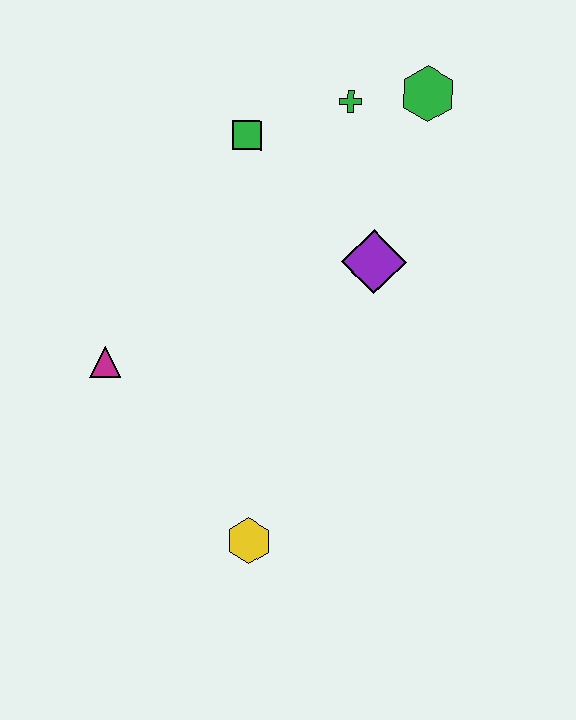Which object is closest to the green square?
The green cross is closest to the green square.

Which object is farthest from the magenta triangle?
The green hexagon is farthest from the magenta triangle.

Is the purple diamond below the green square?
Yes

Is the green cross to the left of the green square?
No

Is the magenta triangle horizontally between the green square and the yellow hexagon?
No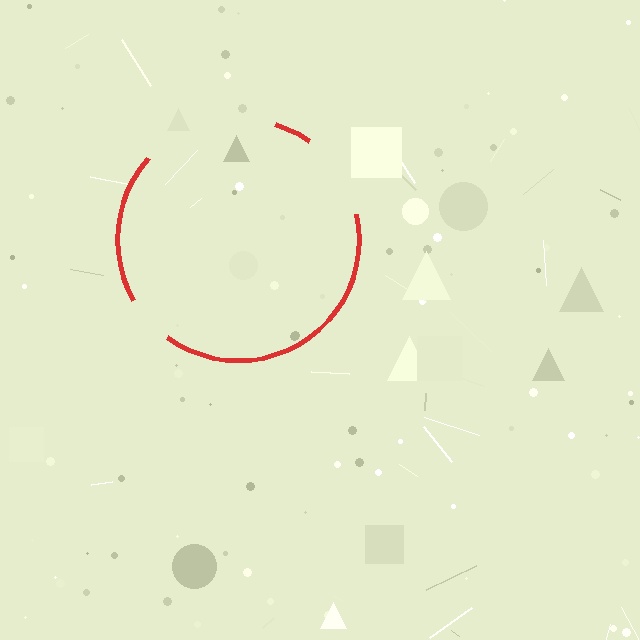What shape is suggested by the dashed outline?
The dashed outline suggests a circle.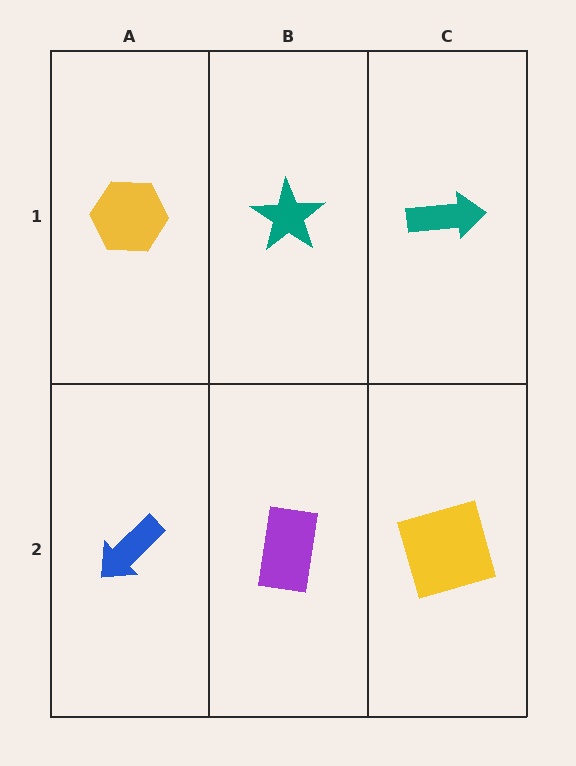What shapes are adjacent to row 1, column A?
A blue arrow (row 2, column A), a teal star (row 1, column B).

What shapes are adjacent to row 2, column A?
A yellow hexagon (row 1, column A), a purple rectangle (row 2, column B).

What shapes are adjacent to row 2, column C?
A teal arrow (row 1, column C), a purple rectangle (row 2, column B).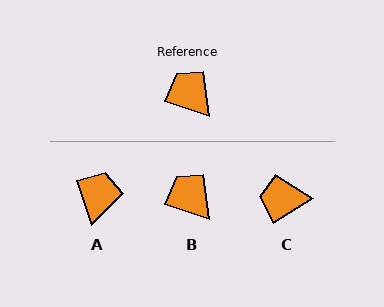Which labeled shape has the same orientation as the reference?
B.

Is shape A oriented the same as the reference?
No, it is off by about 53 degrees.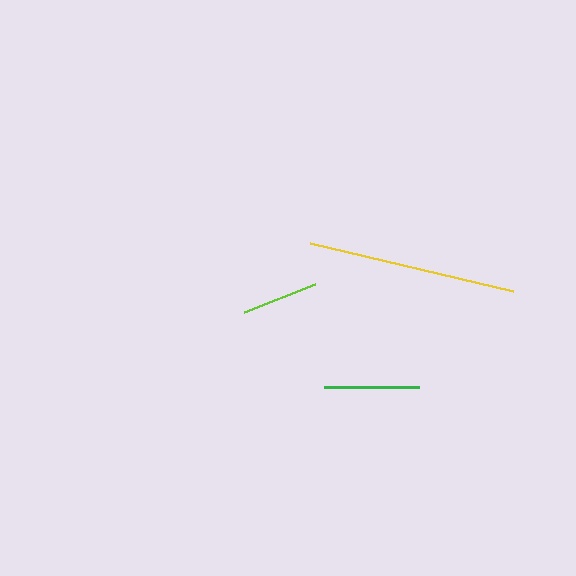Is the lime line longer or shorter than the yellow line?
The yellow line is longer than the lime line.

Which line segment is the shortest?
The lime line is the shortest at approximately 76 pixels.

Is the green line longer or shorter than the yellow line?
The yellow line is longer than the green line.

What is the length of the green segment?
The green segment is approximately 95 pixels long.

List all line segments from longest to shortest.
From longest to shortest: yellow, green, lime.